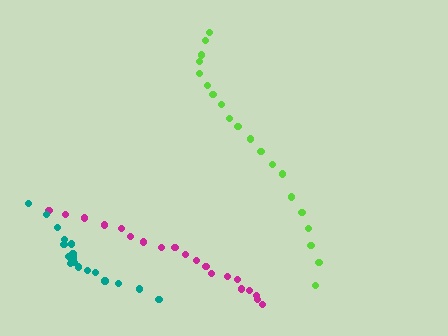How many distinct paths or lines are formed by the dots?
There are 3 distinct paths.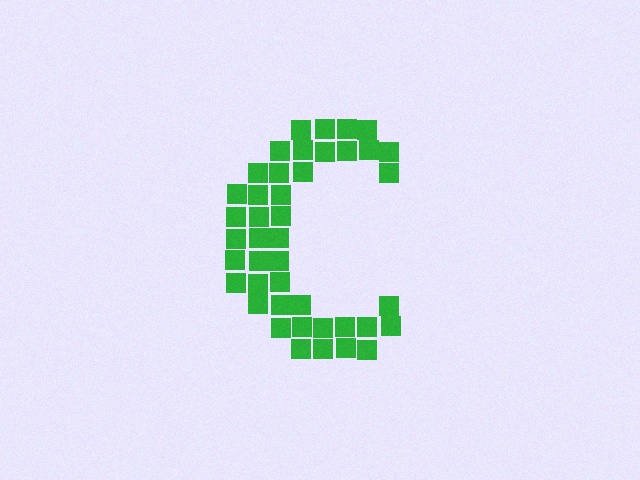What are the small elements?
The small elements are squares.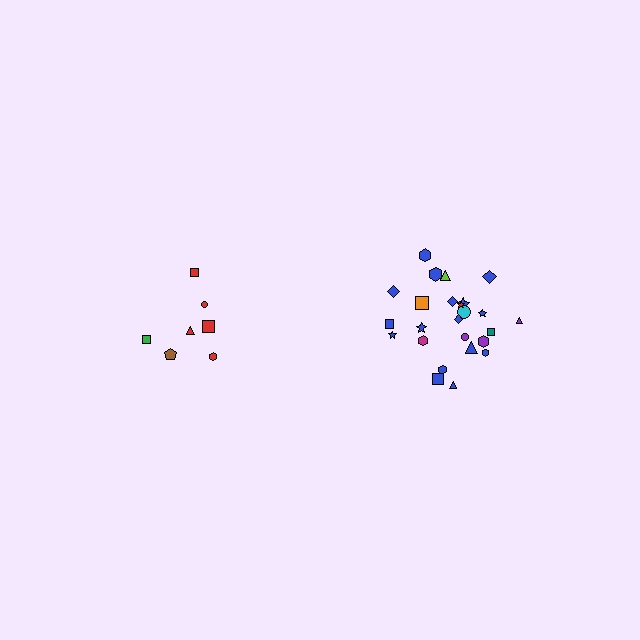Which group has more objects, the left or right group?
The right group.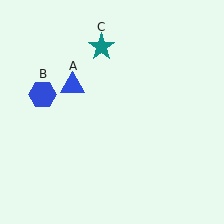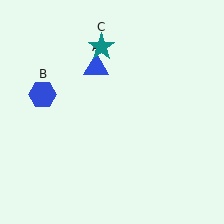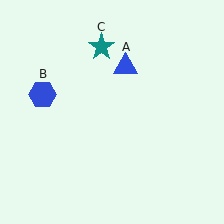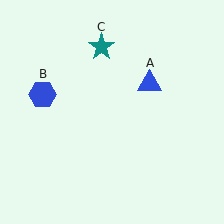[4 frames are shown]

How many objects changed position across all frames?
1 object changed position: blue triangle (object A).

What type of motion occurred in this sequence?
The blue triangle (object A) rotated clockwise around the center of the scene.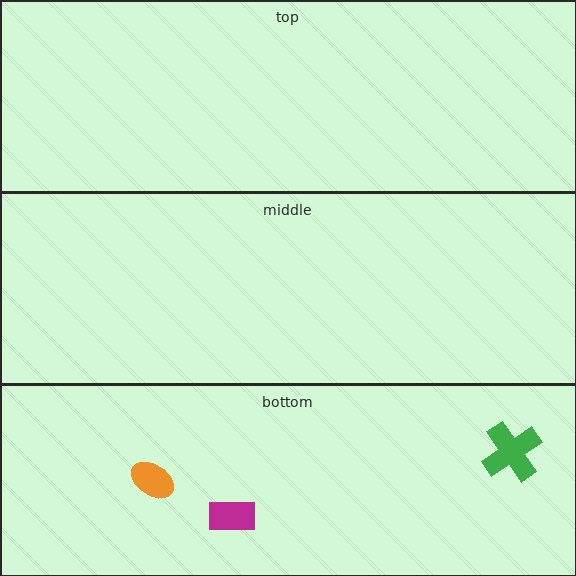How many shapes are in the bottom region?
3.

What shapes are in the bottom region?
The magenta rectangle, the orange ellipse, the green cross.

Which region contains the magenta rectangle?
The bottom region.